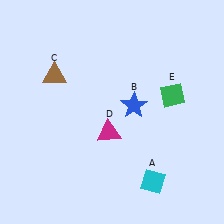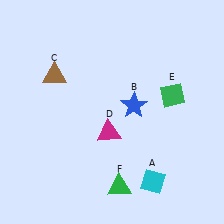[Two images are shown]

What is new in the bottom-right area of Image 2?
A green triangle (F) was added in the bottom-right area of Image 2.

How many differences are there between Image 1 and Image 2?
There is 1 difference between the two images.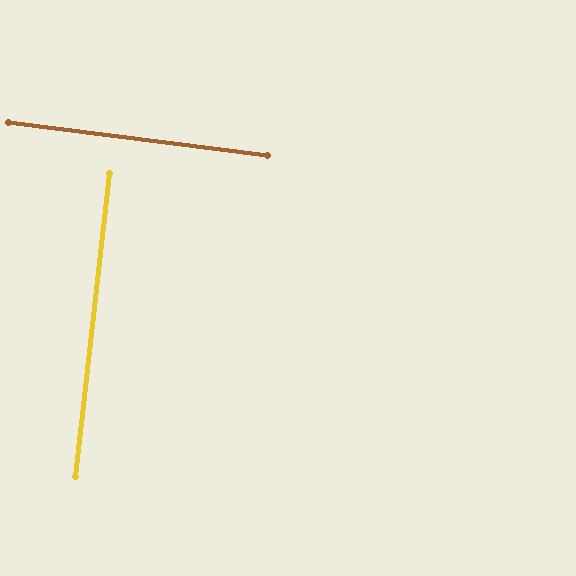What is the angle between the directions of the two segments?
Approximately 89 degrees.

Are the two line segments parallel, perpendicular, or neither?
Perpendicular — they meet at approximately 89°.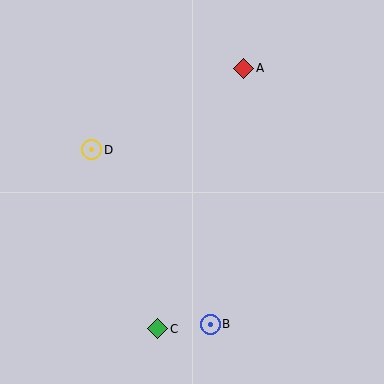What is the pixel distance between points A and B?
The distance between A and B is 258 pixels.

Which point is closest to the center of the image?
Point D at (92, 150) is closest to the center.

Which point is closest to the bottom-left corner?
Point C is closest to the bottom-left corner.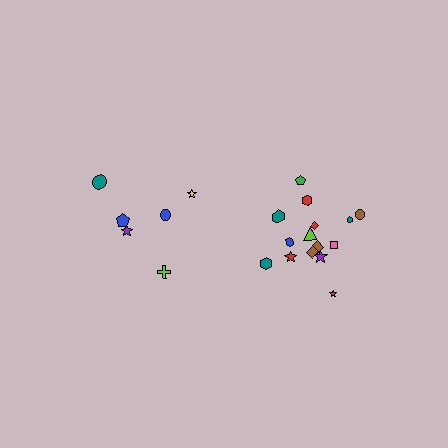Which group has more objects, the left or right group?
The right group.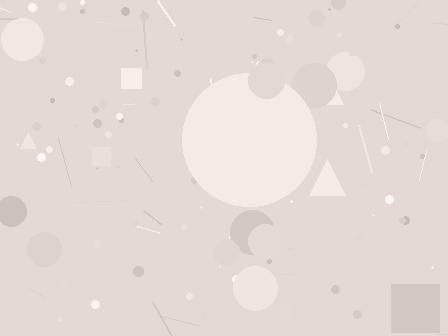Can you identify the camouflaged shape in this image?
The camouflaged shape is a circle.